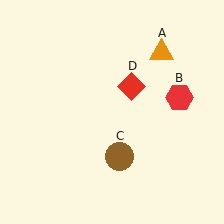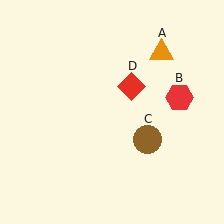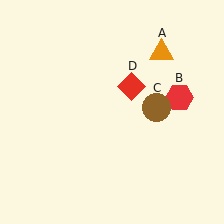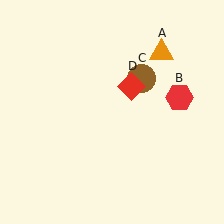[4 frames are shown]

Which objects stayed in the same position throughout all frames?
Orange triangle (object A) and red hexagon (object B) and red diamond (object D) remained stationary.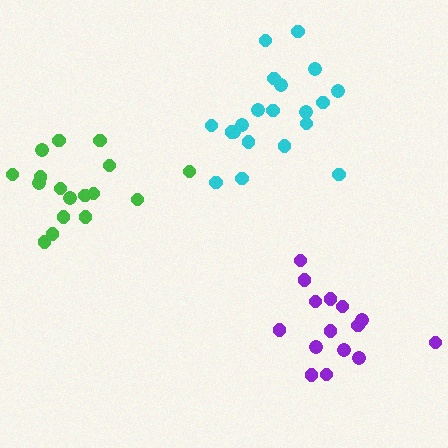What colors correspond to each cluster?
The clusters are colored: green, purple, cyan.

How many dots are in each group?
Group 1: 17 dots, Group 2: 15 dots, Group 3: 20 dots (52 total).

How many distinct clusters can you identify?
There are 3 distinct clusters.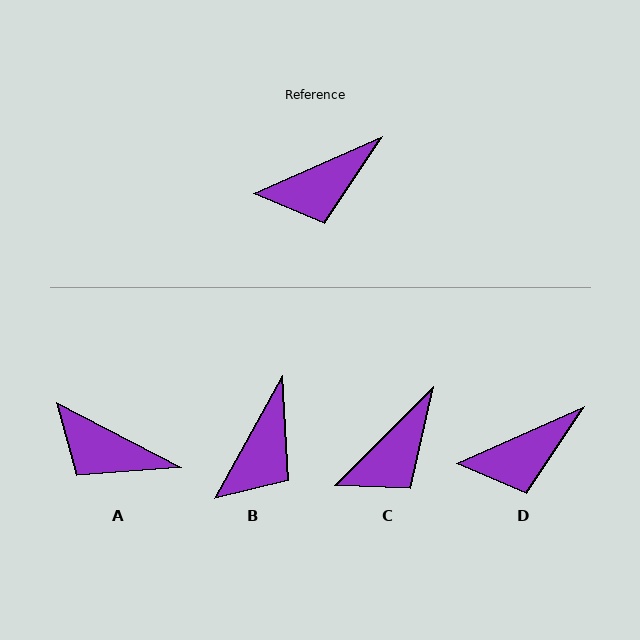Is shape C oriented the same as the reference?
No, it is off by about 21 degrees.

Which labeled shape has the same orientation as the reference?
D.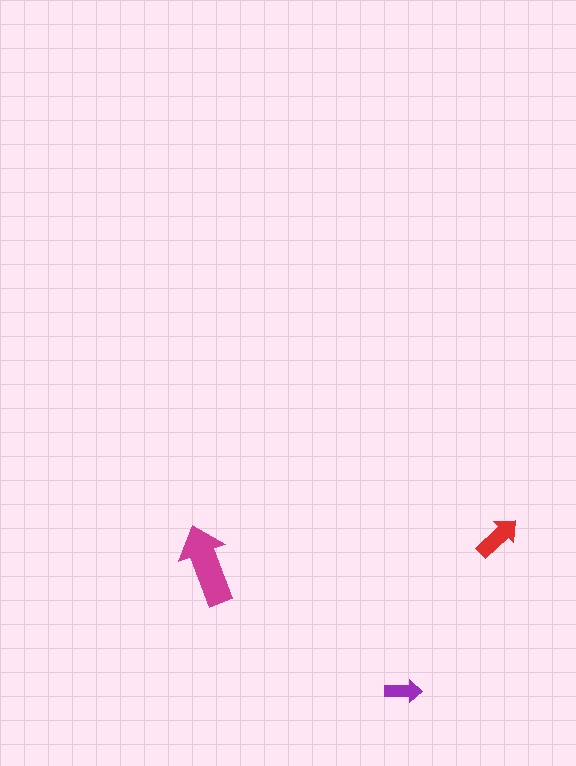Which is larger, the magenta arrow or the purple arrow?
The magenta one.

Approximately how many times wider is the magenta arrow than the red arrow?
About 1.5 times wider.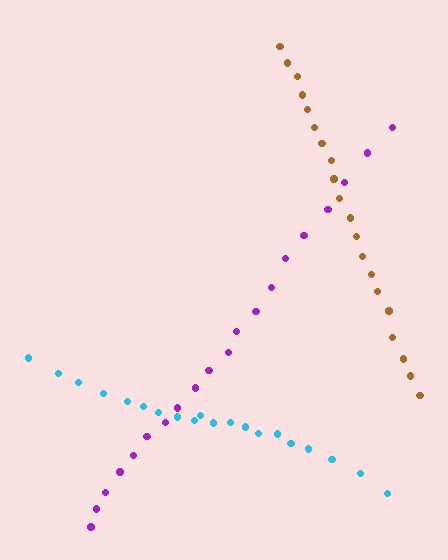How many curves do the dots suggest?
There are 3 distinct paths.